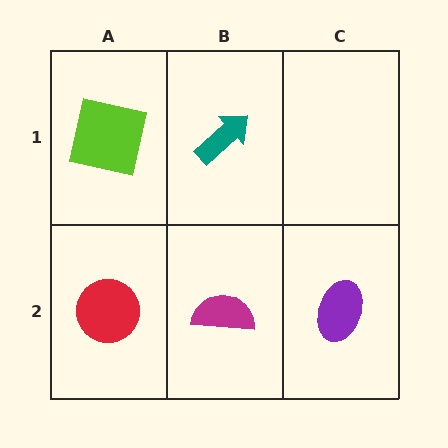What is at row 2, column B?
A magenta semicircle.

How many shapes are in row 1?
2 shapes.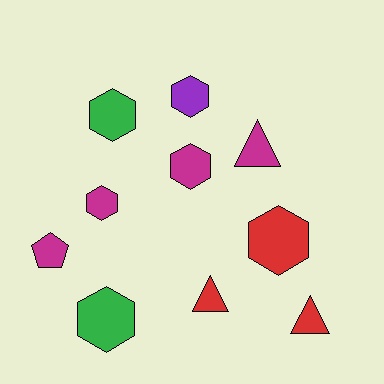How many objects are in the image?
There are 10 objects.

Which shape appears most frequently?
Hexagon, with 6 objects.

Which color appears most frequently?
Magenta, with 4 objects.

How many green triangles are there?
There are no green triangles.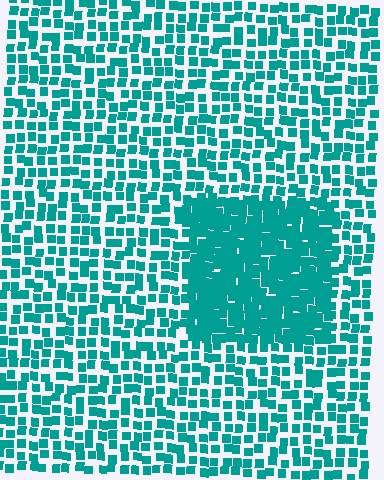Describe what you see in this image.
The image contains small teal elements arranged at two different densities. A rectangle-shaped region is visible where the elements are more densely packed than the surrounding area.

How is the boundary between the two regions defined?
The boundary is defined by a change in element density (approximately 2.1x ratio). All elements are the same color, size, and shape.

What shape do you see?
I see a rectangle.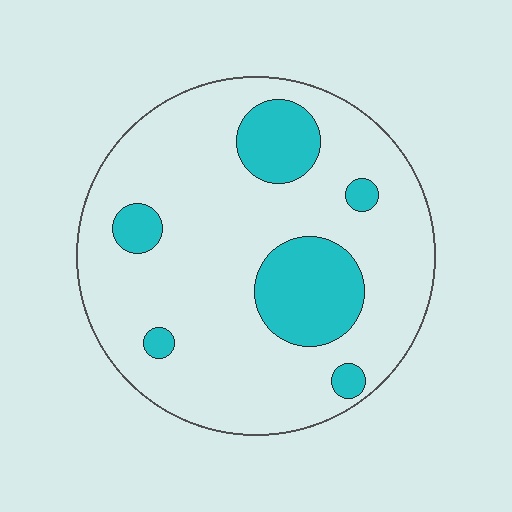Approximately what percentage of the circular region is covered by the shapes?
Approximately 20%.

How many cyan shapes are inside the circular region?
6.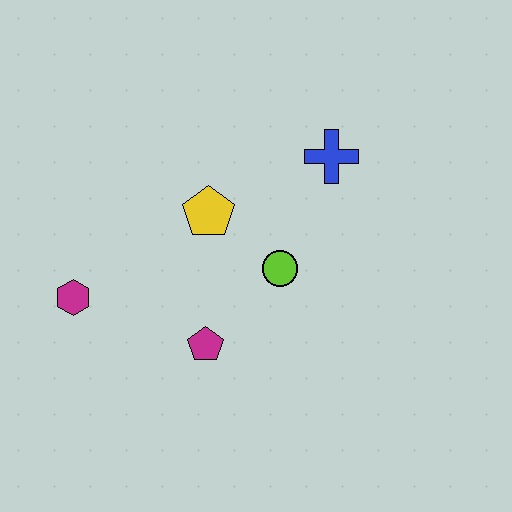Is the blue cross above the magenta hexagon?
Yes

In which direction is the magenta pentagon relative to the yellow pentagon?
The magenta pentagon is below the yellow pentagon.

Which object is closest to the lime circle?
The yellow pentagon is closest to the lime circle.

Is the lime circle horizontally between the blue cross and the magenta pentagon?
Yes